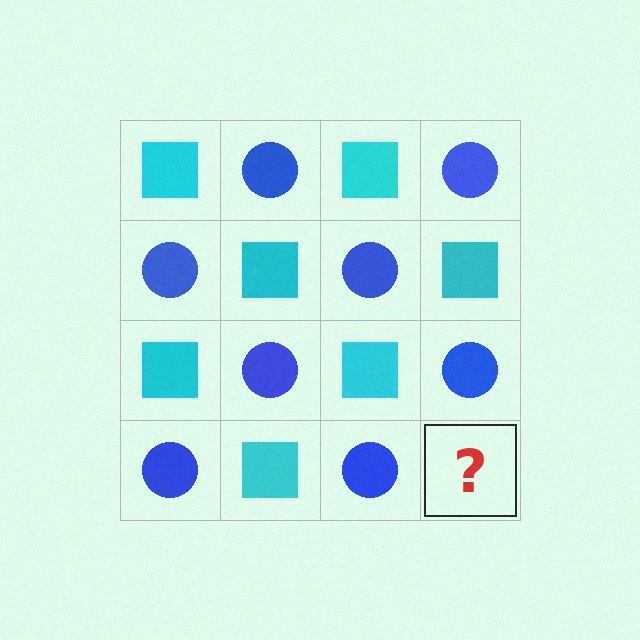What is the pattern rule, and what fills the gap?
The rule is that it alternates cyan square and blue circle in a checkerboard pattern. The gap should be filled with a cyan square.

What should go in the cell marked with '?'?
The missing cell should contain a cyan square.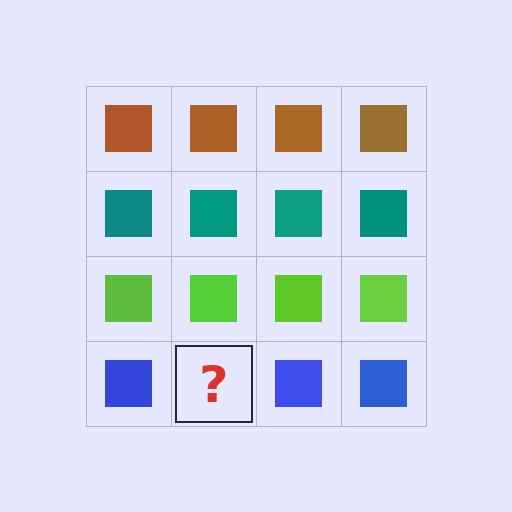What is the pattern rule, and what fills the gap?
The rule is that each row has a consistent color. The gap should be filled with a blue square.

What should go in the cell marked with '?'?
The missing cell should contain a blue square.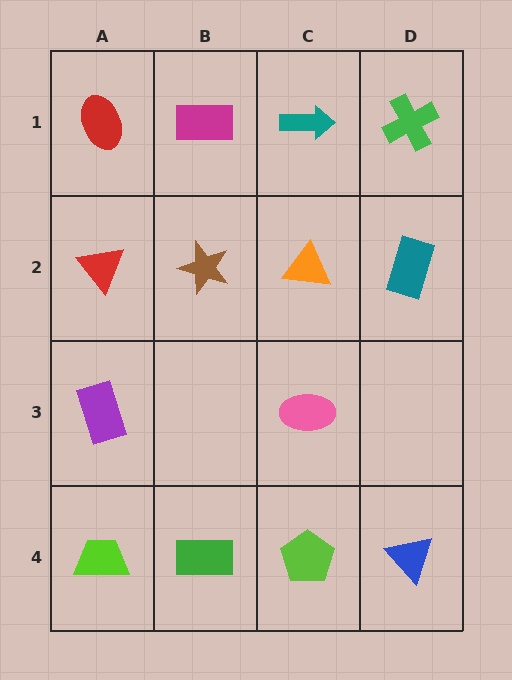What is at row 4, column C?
A lime pentagon.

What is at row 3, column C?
A pink ellipse.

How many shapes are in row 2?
4 shapes.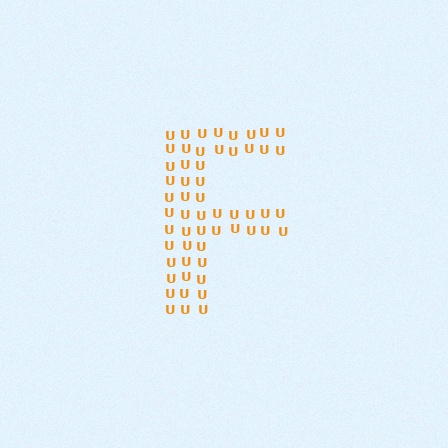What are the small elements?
The small elements are letter U's.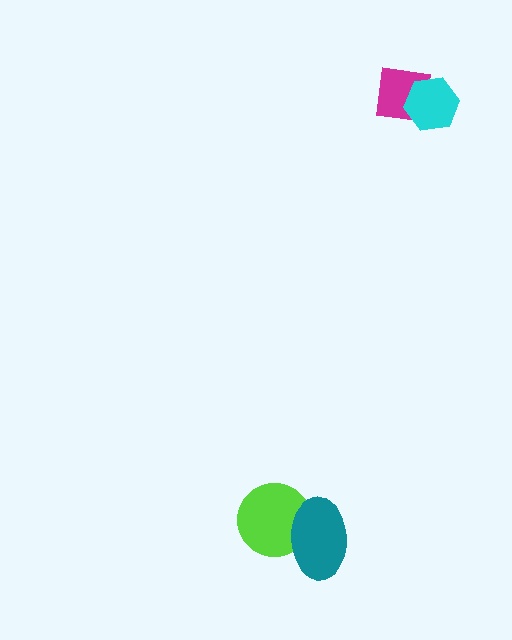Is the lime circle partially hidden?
Yes, it is partially covered by another shape.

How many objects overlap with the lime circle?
1 object overlaps with the lime circle.